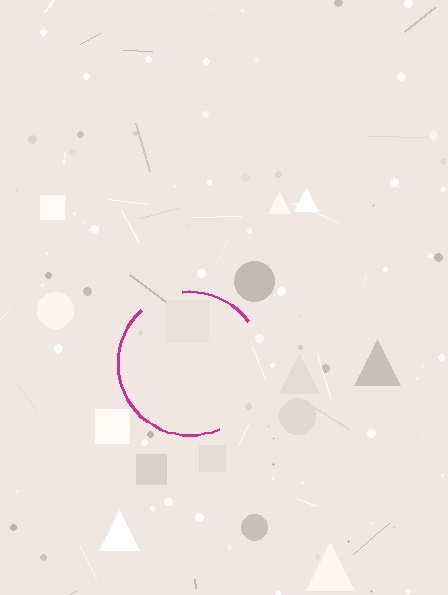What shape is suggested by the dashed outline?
The dashed outline suggests a circle.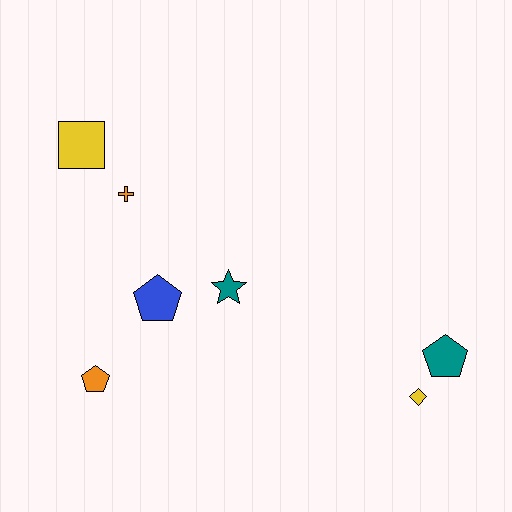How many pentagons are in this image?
There are 3 pentagons.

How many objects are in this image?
There are 7 objects.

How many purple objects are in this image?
There are no purple objects.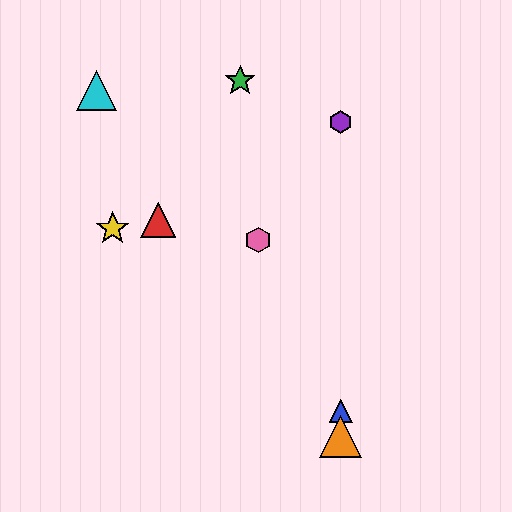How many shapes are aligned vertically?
3 shapes (the blue triangle, the purple hexagon, the orange triangle) are aligned vertically.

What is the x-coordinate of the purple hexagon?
The purple hexagon is at x≈341.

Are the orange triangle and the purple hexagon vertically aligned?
Yes, both are at x≈341.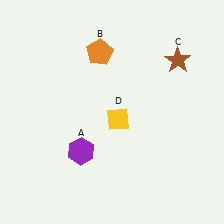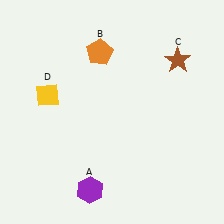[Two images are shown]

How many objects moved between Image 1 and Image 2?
2 objects moved between the two images.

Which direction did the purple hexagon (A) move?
The purple hexagon (A) moved down.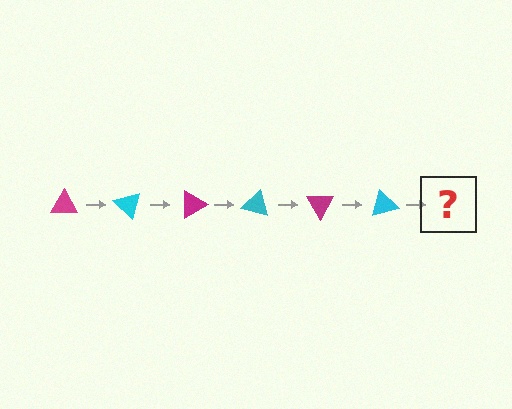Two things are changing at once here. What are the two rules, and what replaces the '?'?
The two rules are that it rotates 45 degrees each step and the color cycles through magenta and cyan. The '?' should be a magenta triangle, rotated 270 degrees from the start.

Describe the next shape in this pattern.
It should be a magenta triangle, rotated 270 degrees from the start.